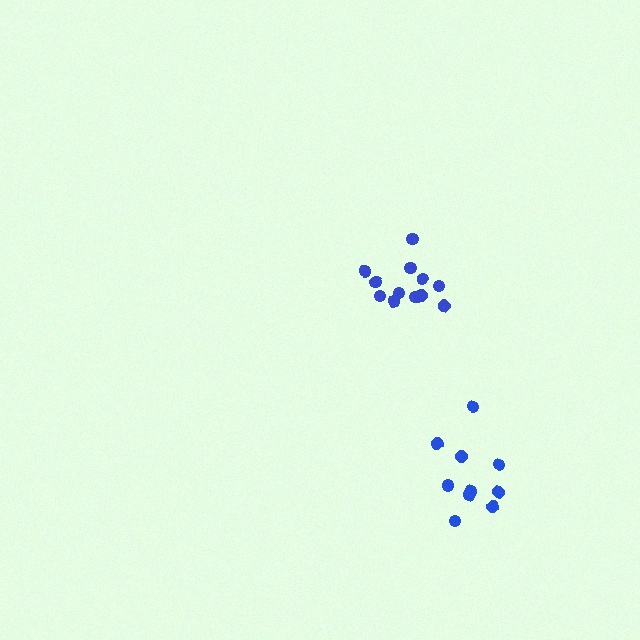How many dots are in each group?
Group 1: 10 dots, Group 2: 12 dots (22 total).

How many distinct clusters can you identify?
There are 2 distinct clusters.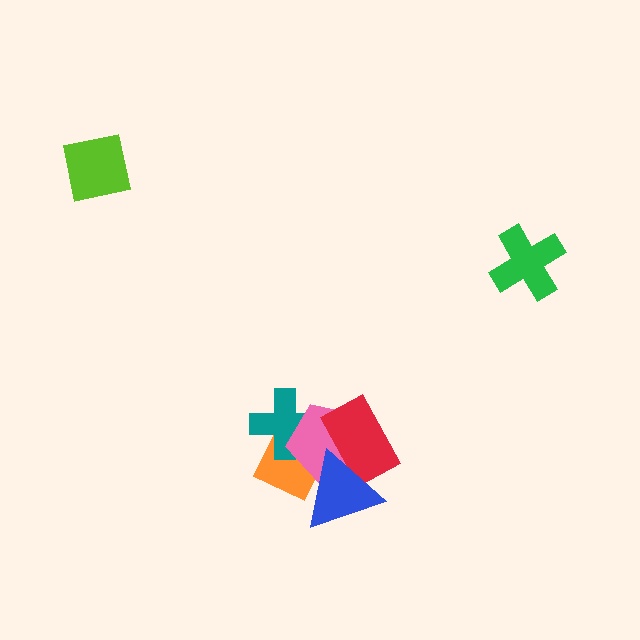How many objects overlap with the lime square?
0 objects overlap with the lime square.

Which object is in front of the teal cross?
The pink pentagon is in front of the teal cross.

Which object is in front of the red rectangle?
The blue triangle is in front of the red rectangle.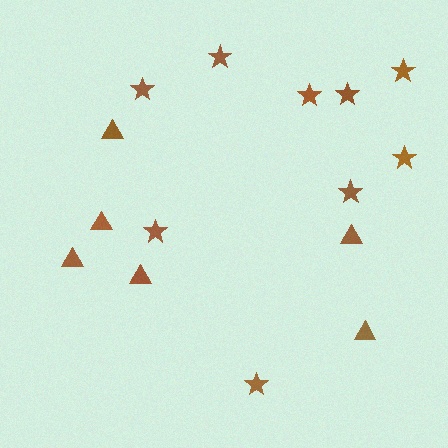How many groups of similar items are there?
There are 2 groups: one group of stars (9) and one group of triangles (6).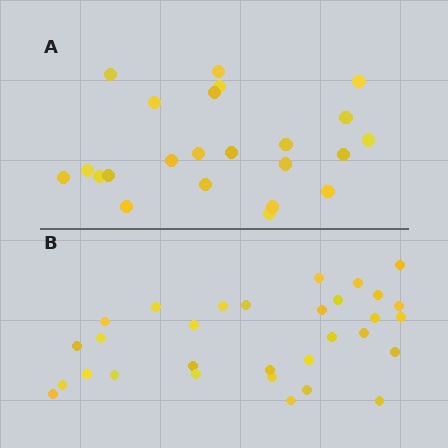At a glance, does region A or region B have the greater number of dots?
Region B (the bottom region) has more dots.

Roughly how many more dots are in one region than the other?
Region B has roughly 8 or so more dots than region A.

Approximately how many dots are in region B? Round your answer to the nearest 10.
About 30 dots. (The exact count is 31, which rounds to 30.)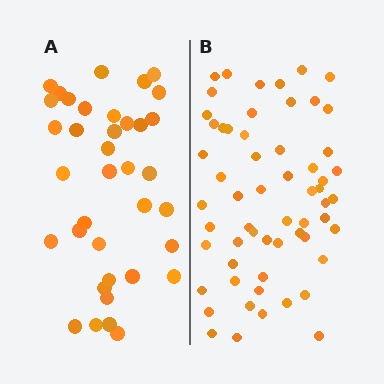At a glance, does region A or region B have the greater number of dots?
Region B (the right region) has more dots.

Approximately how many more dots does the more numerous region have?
Region B has approximately 20 more dots than region A.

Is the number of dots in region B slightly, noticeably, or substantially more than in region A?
Region B has substantially more. The ratio is roughly 1.6 to 1.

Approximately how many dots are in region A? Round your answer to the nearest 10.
About 40 dots. (The exact count is 37, which rounds to 40.)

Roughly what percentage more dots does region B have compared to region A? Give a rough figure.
About 60% more.